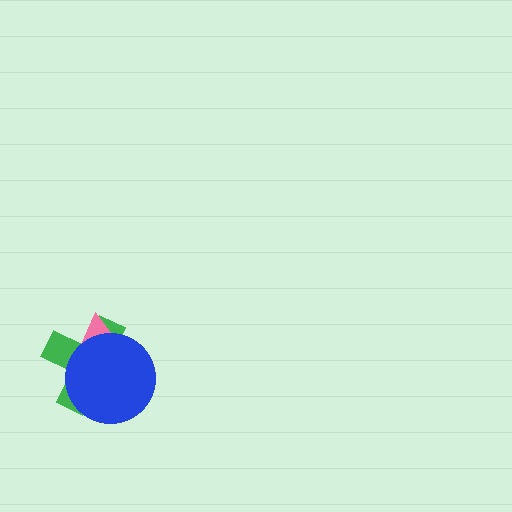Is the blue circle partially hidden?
No, no other shape covers it.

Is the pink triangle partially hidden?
Yes, it is partially covered by another shape.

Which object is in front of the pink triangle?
The blue circle is in front of the pink triangle.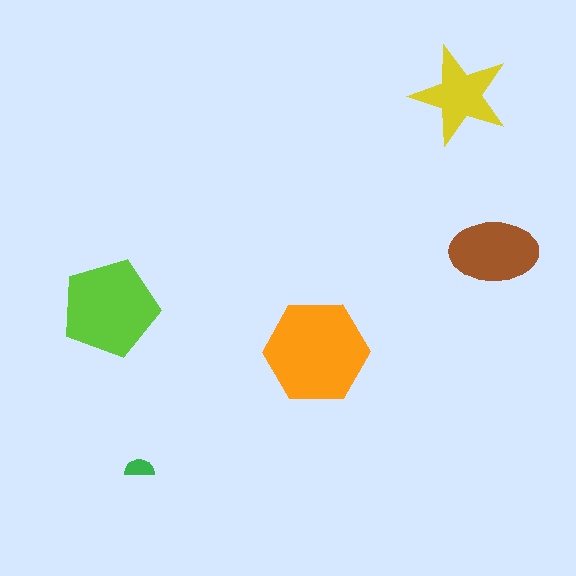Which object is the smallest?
The green semicircle.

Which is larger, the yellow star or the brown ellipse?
The brown ellipse.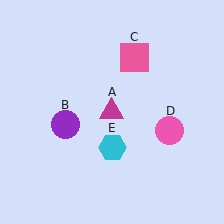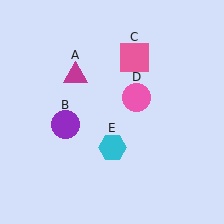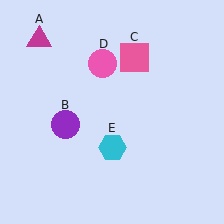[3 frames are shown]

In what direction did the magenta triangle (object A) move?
The magenta triangle (object A) moved up and to the left.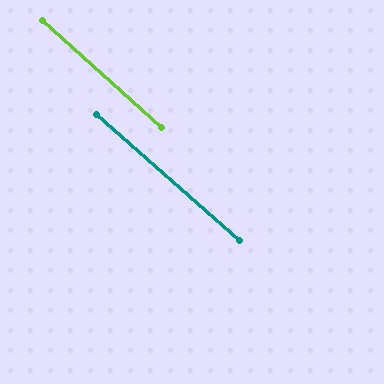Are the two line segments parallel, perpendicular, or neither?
Parallel — their directions differ by only 0.3°.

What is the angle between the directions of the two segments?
Approximately 0 degrees.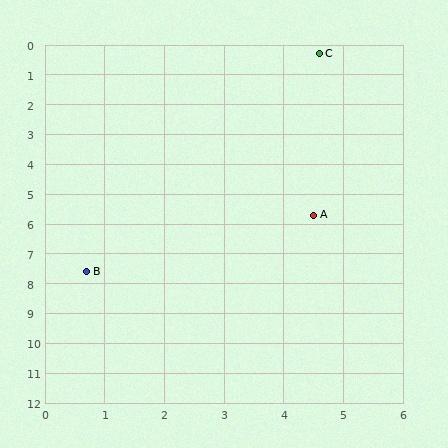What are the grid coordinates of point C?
Point C is at approximately (4.6, 0.3).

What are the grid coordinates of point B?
Point B is at approximately (0.7, 7.6).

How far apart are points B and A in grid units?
Points B and A are about 4.2 grid units apart.